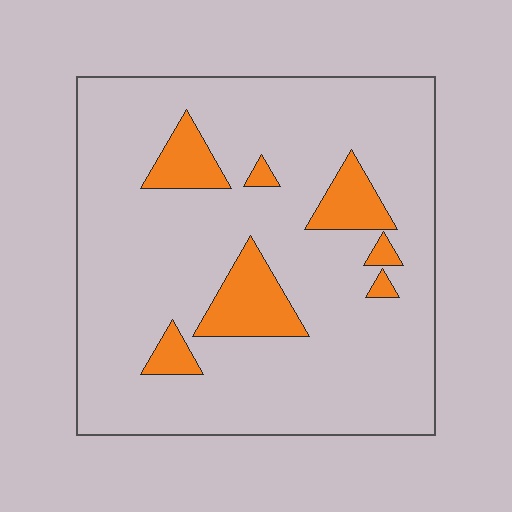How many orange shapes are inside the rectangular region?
7.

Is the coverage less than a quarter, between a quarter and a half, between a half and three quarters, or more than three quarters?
Less than a quarter.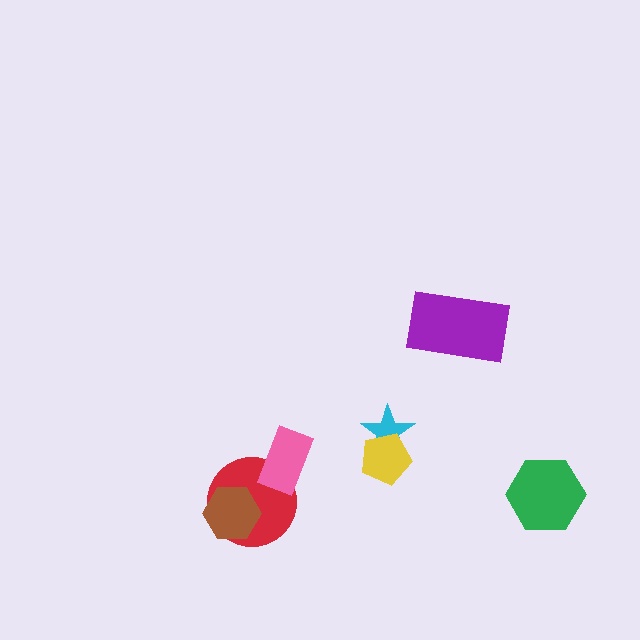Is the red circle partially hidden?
Yes, it is partially covered by another shape.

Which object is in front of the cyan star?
The yellow pentagon is in front of the cyan star.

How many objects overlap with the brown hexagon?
1 object overlaps with the brown hexagon.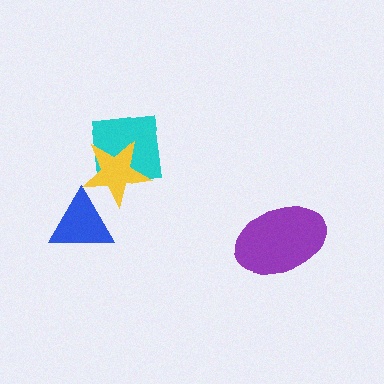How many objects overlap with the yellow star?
2 objects overlap with the yellow star.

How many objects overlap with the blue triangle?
1 object overlaps with the blue triangle.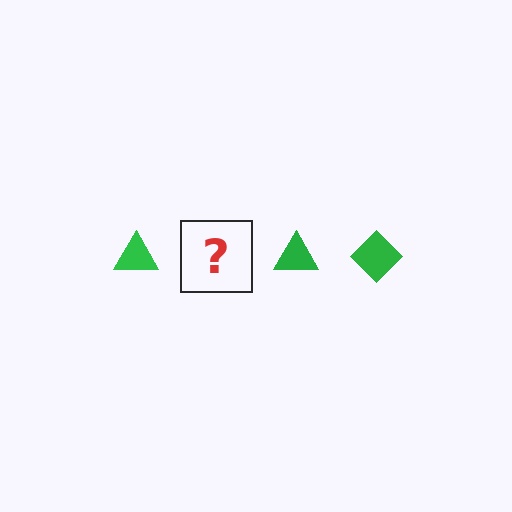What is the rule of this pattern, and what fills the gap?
The rule is that the pattern cycles through triangle, diamond shapes in green. The gap should be filled with a green diamond.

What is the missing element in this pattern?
The missing element is a green diamond.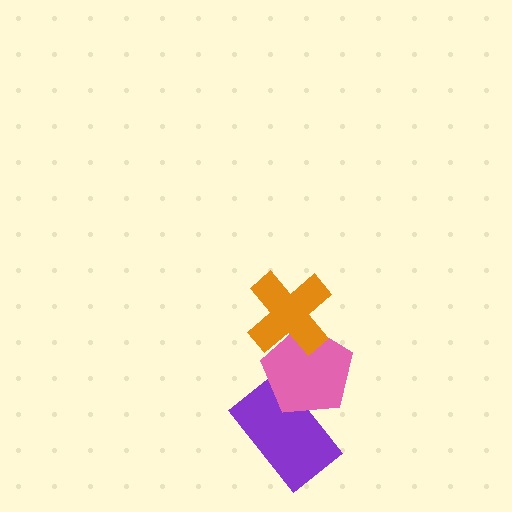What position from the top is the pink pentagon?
The pink pentagon is 2nd from the top.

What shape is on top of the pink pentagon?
The orange cross is on top of the pink pentagon.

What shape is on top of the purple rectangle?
The pink pentagon is on top of the purple rectangle.